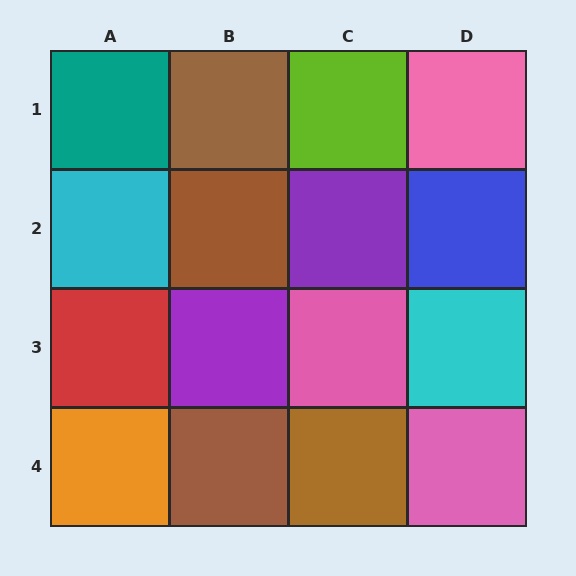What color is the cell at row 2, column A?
Cyan.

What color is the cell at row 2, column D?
Blue.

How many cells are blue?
1 cell is blue.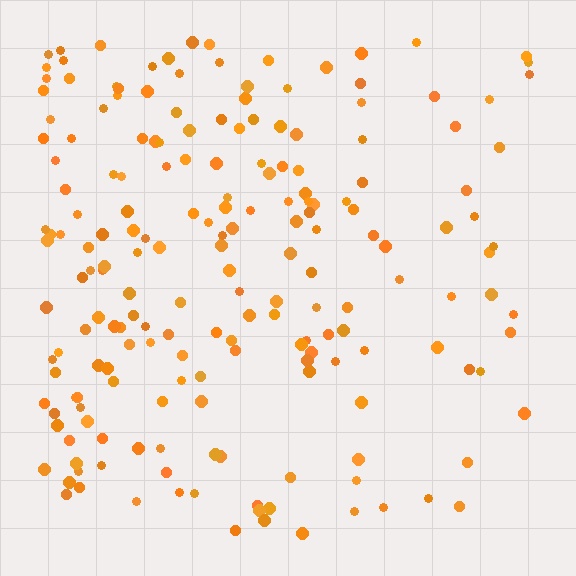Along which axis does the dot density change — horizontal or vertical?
Horizontal.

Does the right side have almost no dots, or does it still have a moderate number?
Still a moderate number, just noticeably fewer than the left.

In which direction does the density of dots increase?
From right to left, with the left side densest.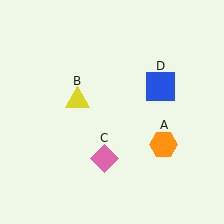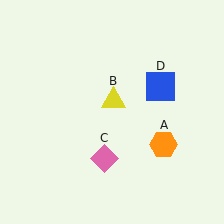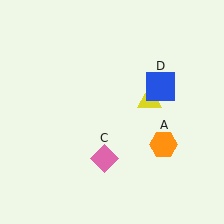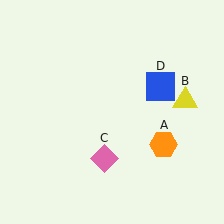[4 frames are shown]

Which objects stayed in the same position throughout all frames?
Orange hexagon (object A) and pink diamond (object C) and blue square (object D) remained stationary.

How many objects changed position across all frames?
1 object changed position: yellow triangle (object B).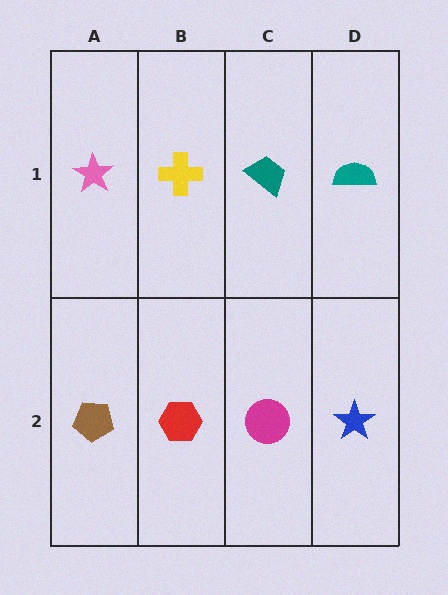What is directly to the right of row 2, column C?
A blue star.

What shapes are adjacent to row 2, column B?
A yellow cross (row 1, column B), a brown pentagon (row 2, column A), a magenta circle (row 2, column C).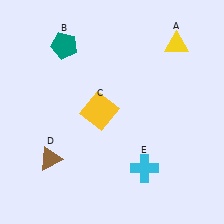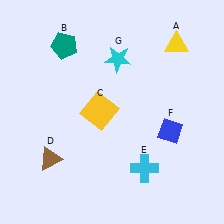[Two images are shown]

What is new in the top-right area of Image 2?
A cyan star (G) was added in the top-right area of Image 2.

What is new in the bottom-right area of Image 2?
A blue diamond (F) was added in the bottom-right area of Image 2.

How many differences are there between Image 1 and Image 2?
There are 2 differences between the two images.